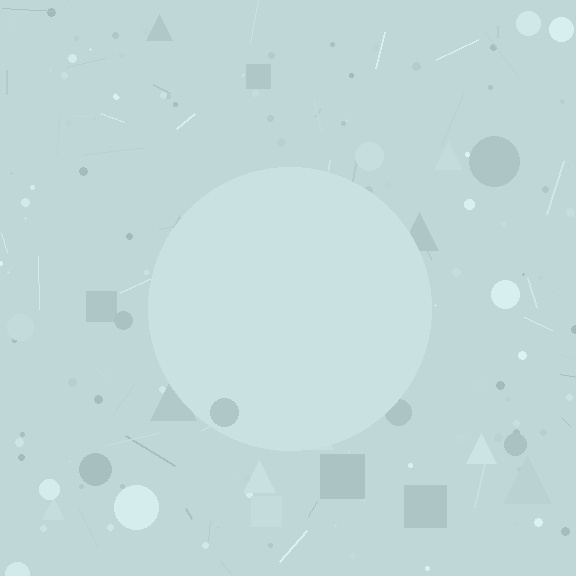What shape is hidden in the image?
A circle is hidden in the image.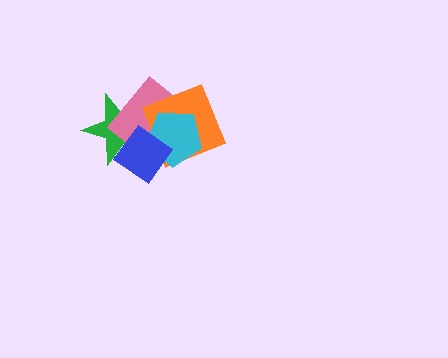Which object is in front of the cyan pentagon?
The blue diamond is in front of the cyan pentagon.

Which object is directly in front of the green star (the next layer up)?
The pink diamond is directly in front of the green star.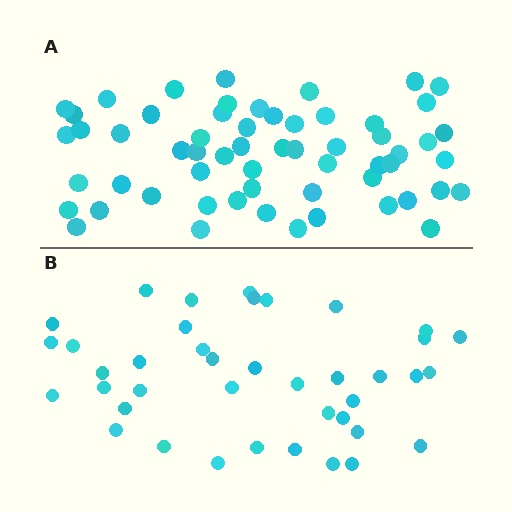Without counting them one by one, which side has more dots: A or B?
Region A (the top region) has more dots.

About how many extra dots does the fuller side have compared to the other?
Region A has approximately 20 more dots than region B.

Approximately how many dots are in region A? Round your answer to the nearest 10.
About 60 dots. (The exact count is 59, which rounds to 60.)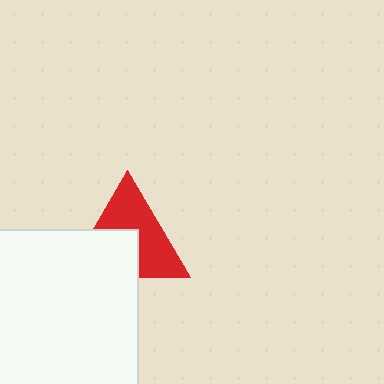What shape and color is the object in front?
The object in front is a white square.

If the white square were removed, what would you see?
You would see the complete red triangle.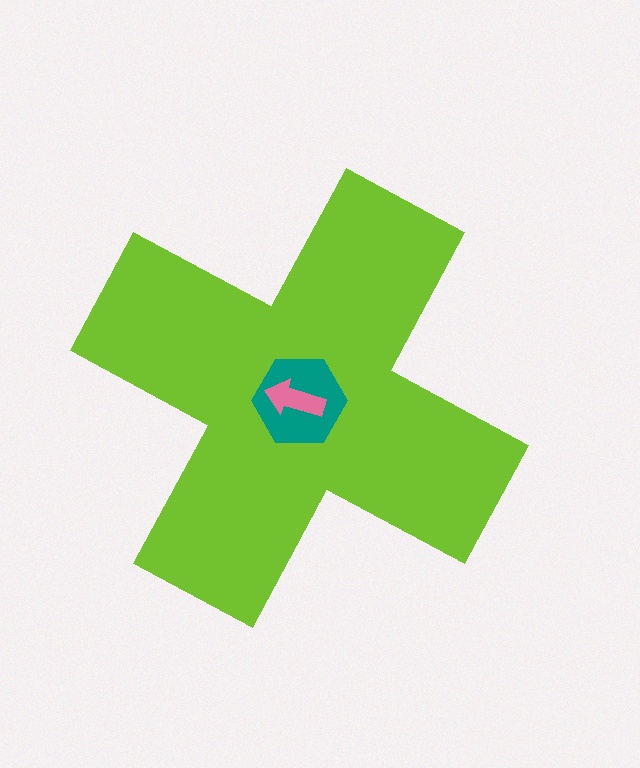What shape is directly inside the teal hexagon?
The pink arrow.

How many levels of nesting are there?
3.